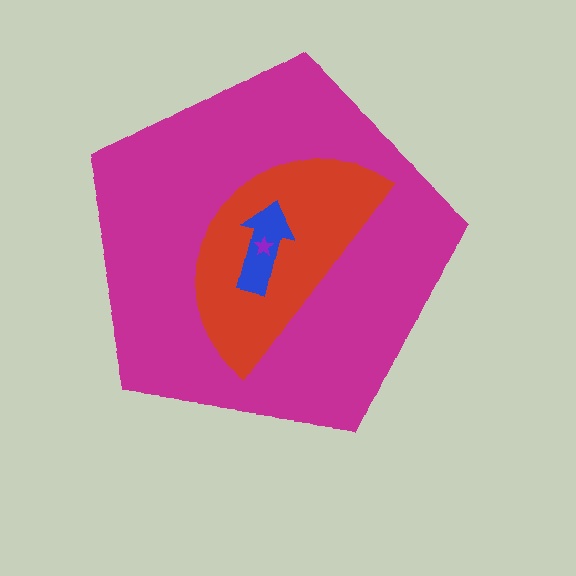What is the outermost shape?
The magenta pentagon.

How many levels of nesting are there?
4.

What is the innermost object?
The purple star.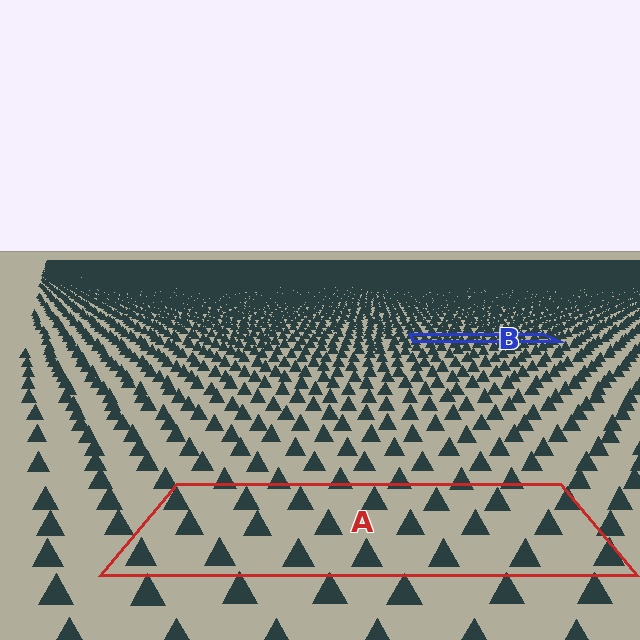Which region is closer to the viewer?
Region A is closer. The texture elements there are larger and more spread out.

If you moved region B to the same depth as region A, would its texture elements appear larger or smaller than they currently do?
They would appear larger. At a closer depth, the same texture elements are projected at a bigger on-screen size.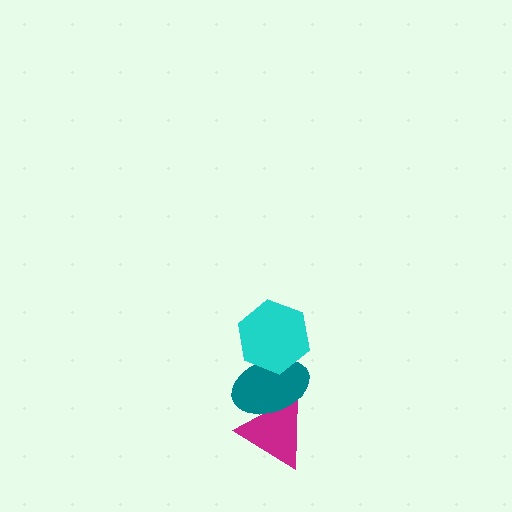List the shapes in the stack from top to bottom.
From top to bottom: the cyan hexagon, the teal ellipse, the magenta triangle.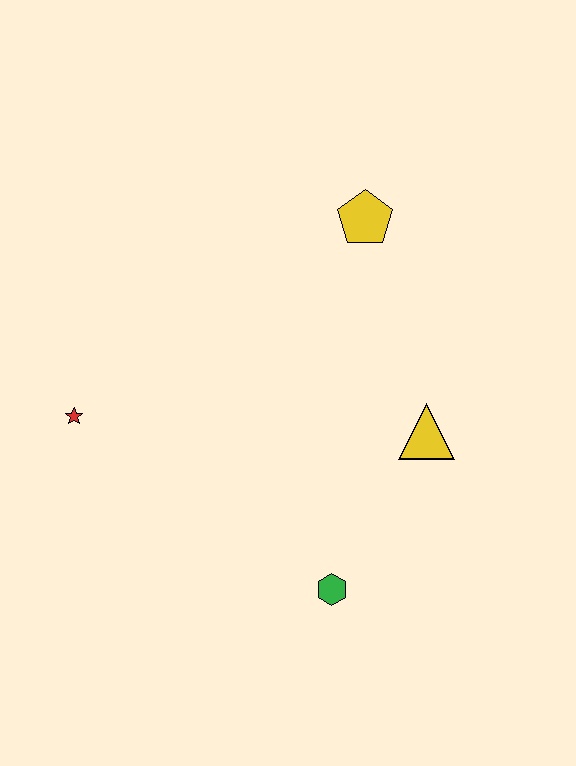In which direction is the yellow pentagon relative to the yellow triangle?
The yellow pentagon is above the yellow triangle.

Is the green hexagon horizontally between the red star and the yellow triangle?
Yes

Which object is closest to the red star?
The green hexagon is closest to the red star.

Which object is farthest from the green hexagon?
The yellow pentagon is farthest from the green hexagon.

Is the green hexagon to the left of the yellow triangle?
Yes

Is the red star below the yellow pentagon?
Yes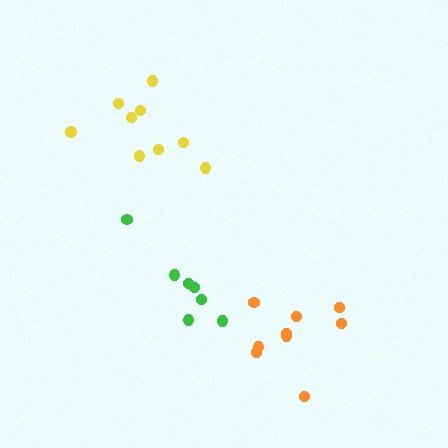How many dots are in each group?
Group 1: 9 dots, Group 2: 7 dots, Group 3: 9 dots (25 total).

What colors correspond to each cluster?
The clusters are colored: yellow, green, orange.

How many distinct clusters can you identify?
There are 3 distinct clusters.